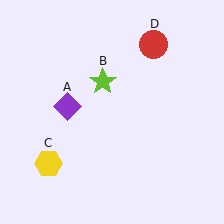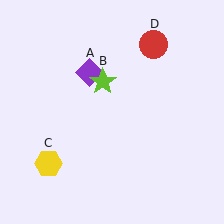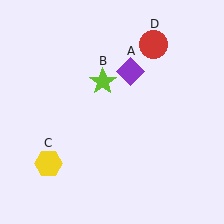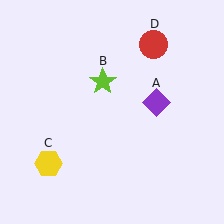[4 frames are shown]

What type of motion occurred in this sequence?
The purple diamond (object A) rotated clockwise around the center of the scene.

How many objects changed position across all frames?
1 object changed position: purple diamond (object A).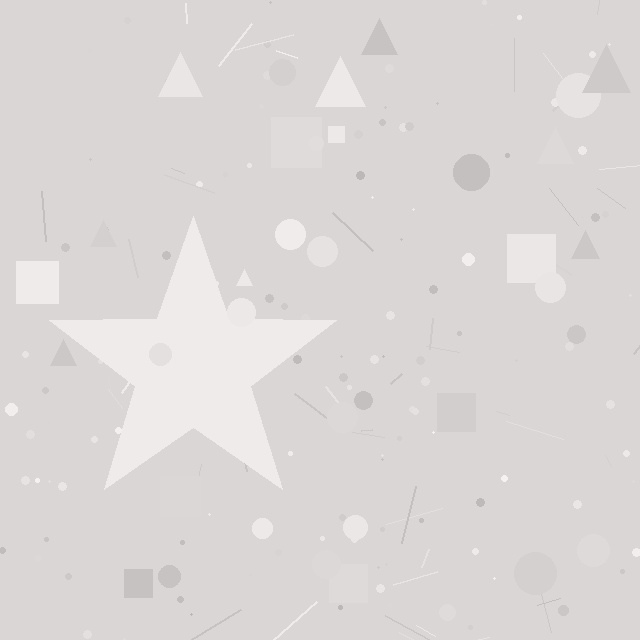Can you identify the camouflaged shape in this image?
The camouflaged shape is a star.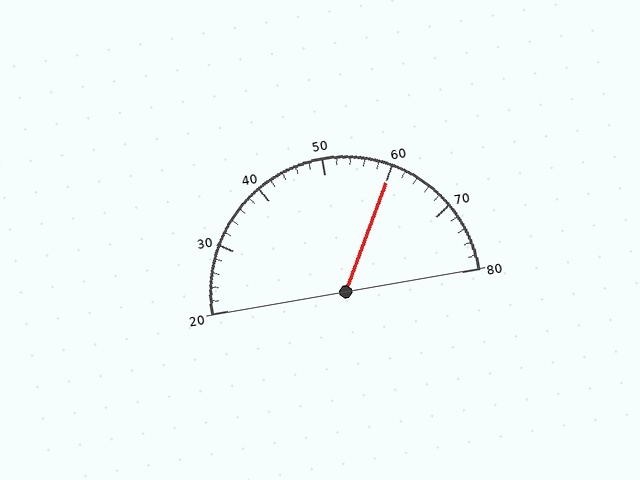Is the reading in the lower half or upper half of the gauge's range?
The reading is in the upper half of the range (20 to 80).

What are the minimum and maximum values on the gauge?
The gauge ranges from 20 to 80.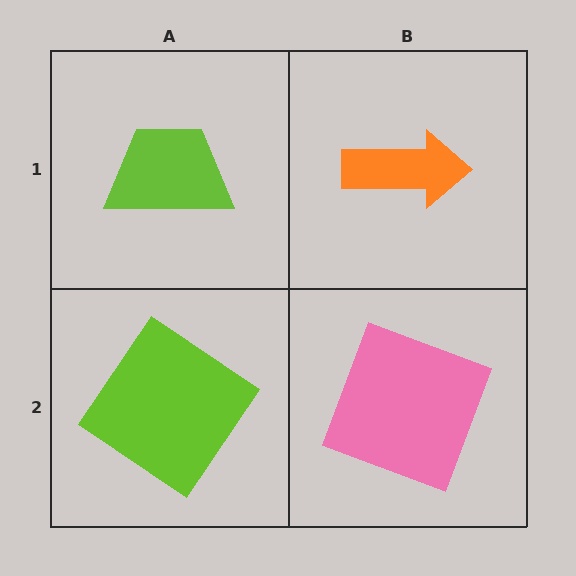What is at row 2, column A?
A lime diamond.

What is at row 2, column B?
A pink square.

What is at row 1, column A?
A lime trapezoid.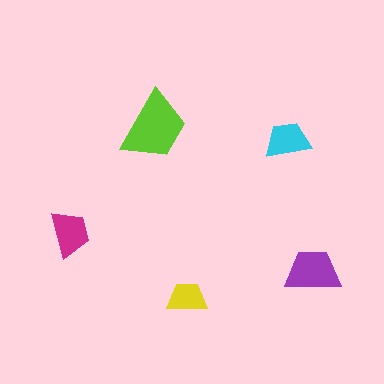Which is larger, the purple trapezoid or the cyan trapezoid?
The purple one.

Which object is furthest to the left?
The magenta trapezoid is leftmost.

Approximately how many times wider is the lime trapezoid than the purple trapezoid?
About 1.5 times wider.